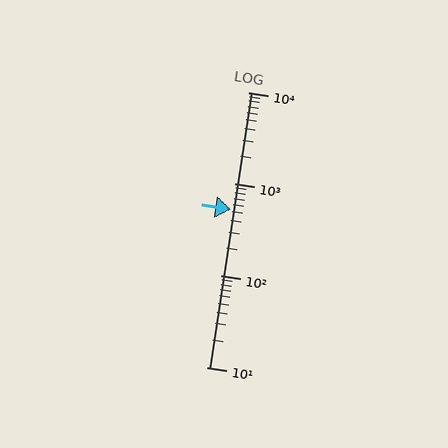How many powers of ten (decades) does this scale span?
The scale spans 3 decades, from 10 to 10000.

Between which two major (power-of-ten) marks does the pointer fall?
The pointer is between 100 and 1000.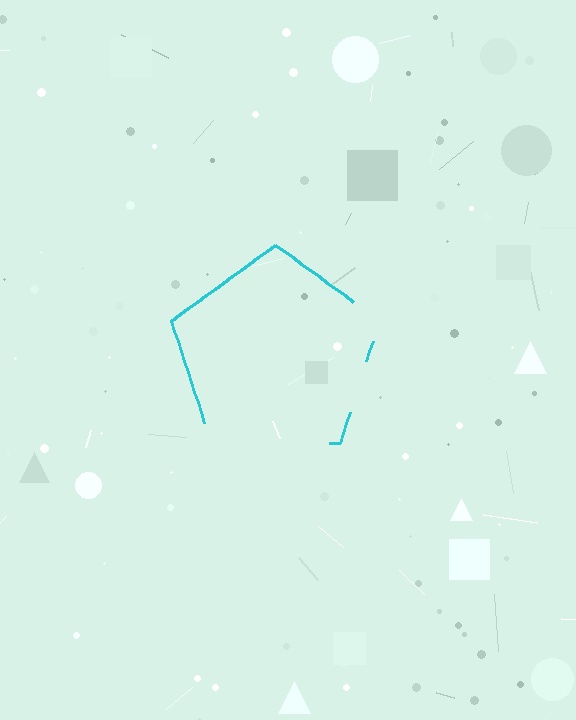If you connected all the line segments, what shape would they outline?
They would outline a pentagon.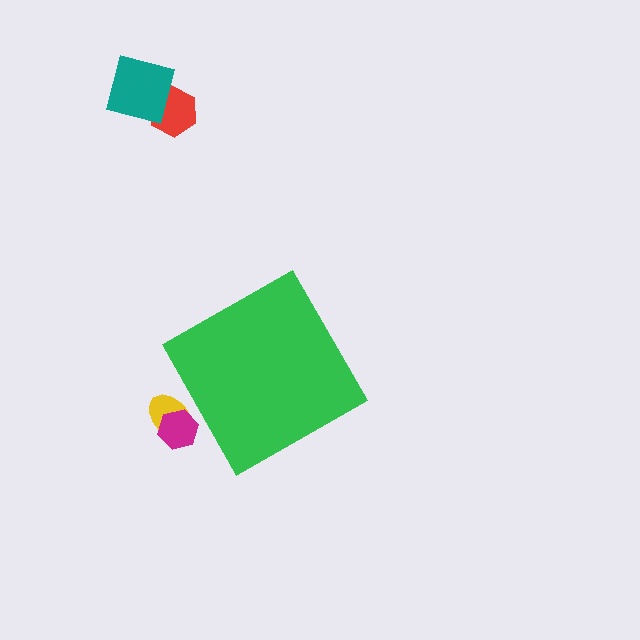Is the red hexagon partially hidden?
No, the red hexagon is fully visible.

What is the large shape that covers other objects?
A green diamond.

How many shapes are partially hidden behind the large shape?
2 shapes are partially hidden.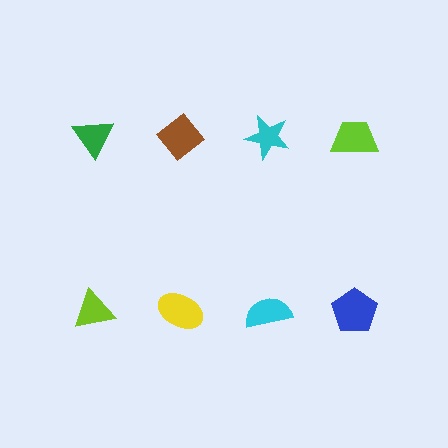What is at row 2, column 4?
A blue pentagon.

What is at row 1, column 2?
A brown diamond.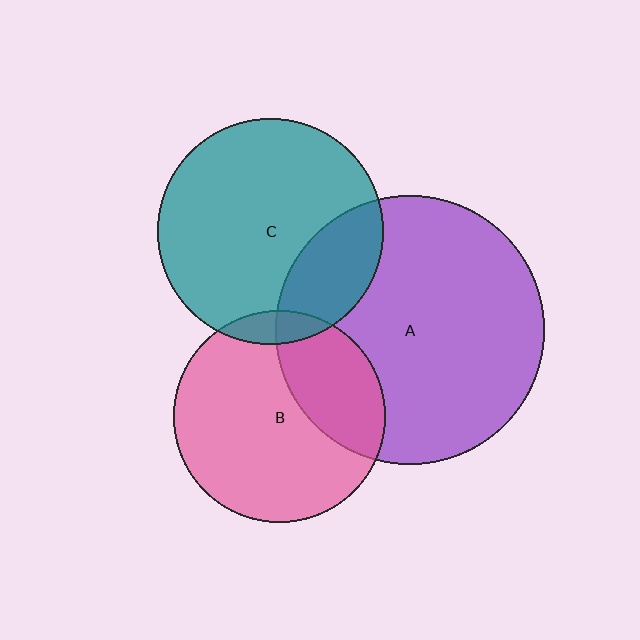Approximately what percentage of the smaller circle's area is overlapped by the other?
Approximately 5%.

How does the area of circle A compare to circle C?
Approximately 1.4 times.